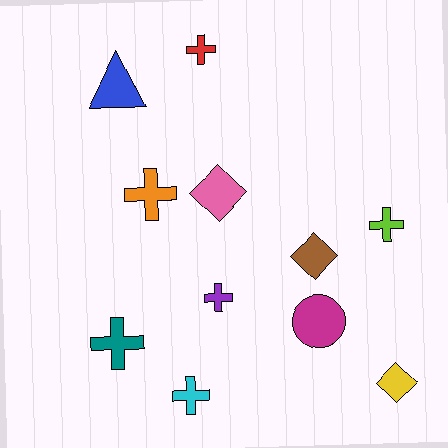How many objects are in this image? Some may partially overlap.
There are 11 objects.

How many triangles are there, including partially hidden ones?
There is 1 triangle.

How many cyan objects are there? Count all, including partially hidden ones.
There is 1 cyan object.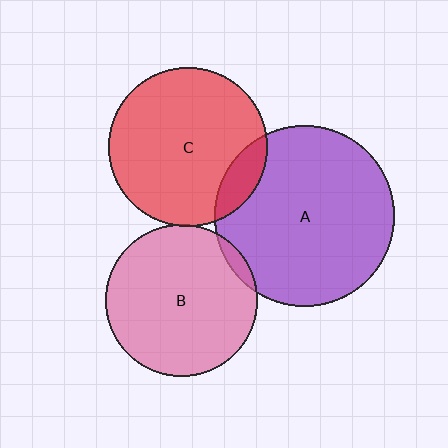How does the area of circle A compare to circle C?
Approximately 1.3 times.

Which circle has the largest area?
Circle A (purple).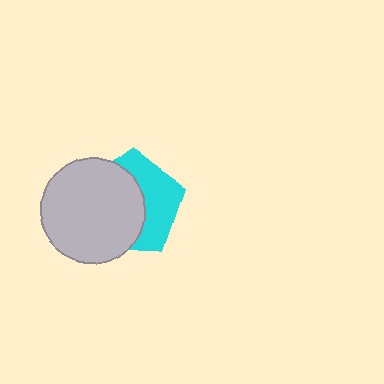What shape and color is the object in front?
The object in front is a light gray circle.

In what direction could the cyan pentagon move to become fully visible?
The cyan pentagon could move right. That would shift it out from behind the light gray circle entirely.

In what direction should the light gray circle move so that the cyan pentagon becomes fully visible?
The light gray circle should move left. That is the shortest direction to clear the overlap and leave the cyan pentagon fully visible.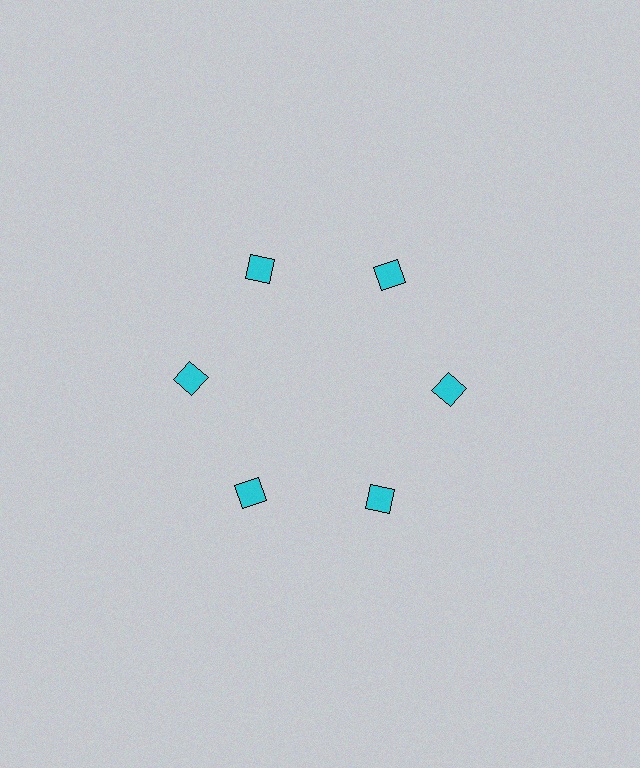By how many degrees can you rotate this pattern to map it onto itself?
The pattern maps onto itself every 60 degrees of rotation.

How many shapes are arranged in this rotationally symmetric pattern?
There are 6 shapes, arranged in 6 groups of 1.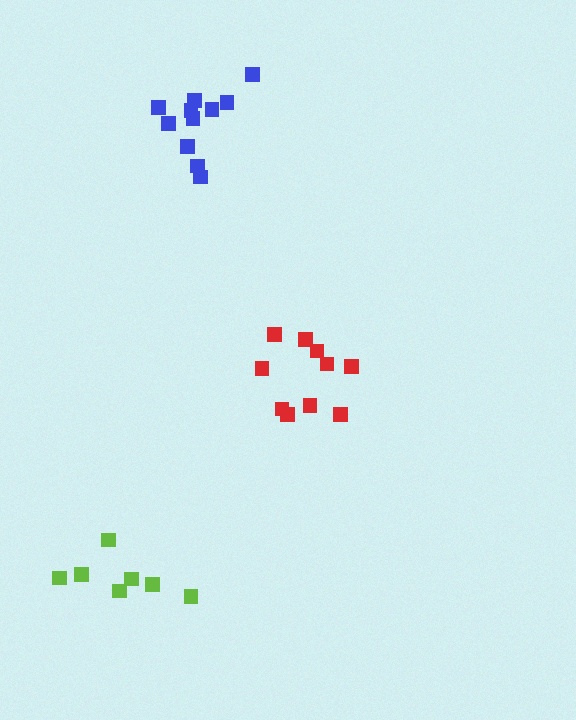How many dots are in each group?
Group 1: 10 dots, Group 2: 7 dots, Group 3: 11 dots (28 total).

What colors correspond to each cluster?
The clusters are colored: red, lime, blue.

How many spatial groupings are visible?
There are 3 spatial groupings.